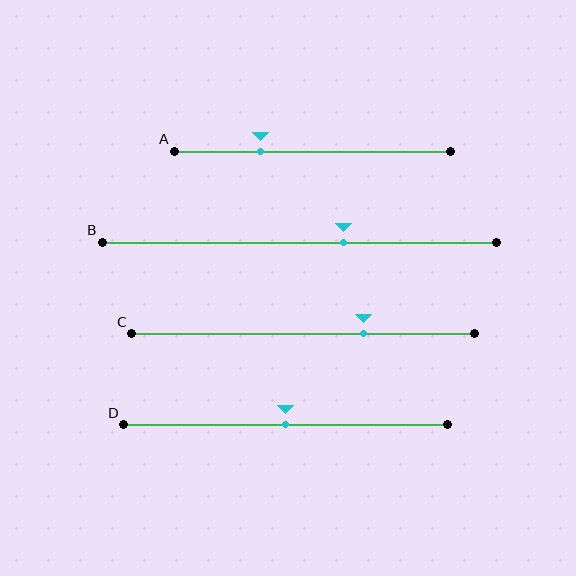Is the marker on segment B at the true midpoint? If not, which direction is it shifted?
No, the marker on segment B is shifted to the right by about 11% of the segment length.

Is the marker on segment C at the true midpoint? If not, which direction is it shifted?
No, the marker on segment C is shifted to the right by about 18% of the segment length.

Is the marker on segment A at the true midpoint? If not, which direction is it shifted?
No, the marker on segment A is shifted to the left by about 19% of the segment length.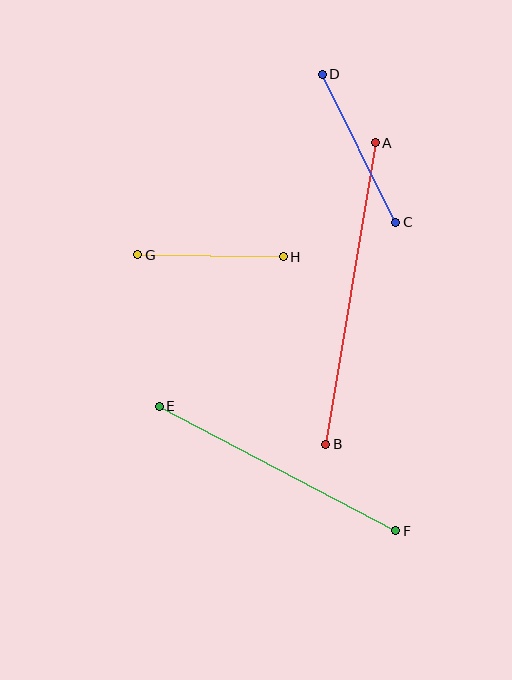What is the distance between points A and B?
The distance is approximately 305 pixels.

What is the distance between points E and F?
The distance is approximately 267 pixels.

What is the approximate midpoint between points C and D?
The midpoint is at approximately (359, 148) pixels.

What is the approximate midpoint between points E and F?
The midpoint is at approximately (277, 469) pixels.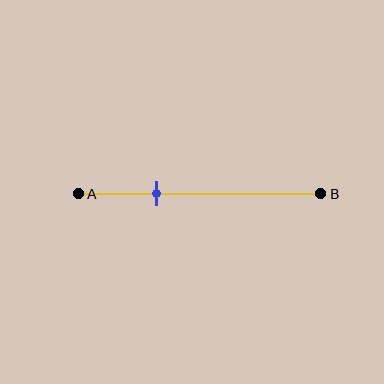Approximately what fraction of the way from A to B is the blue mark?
The blue mark is approximately 30% of the way from A to B.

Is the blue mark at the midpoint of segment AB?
No, the mark is at about 30% from A, not at the 50% midpoint.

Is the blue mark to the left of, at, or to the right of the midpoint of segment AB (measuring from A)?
The blue mark is to the left of the midpoint of segment AB.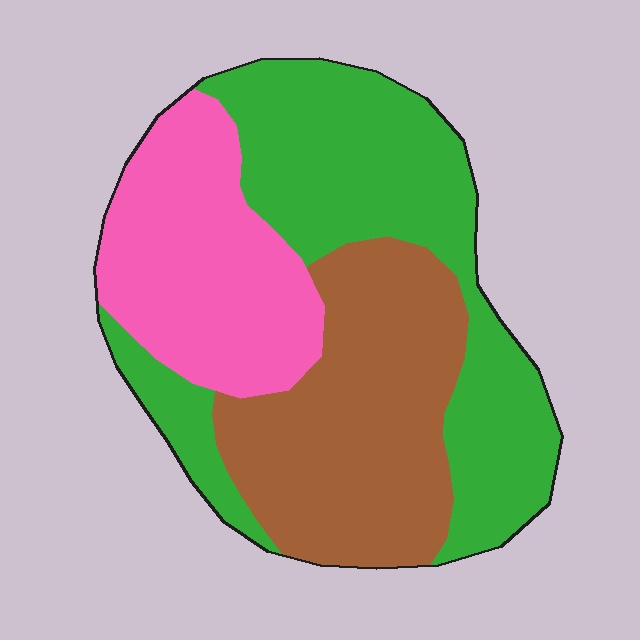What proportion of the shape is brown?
Brown covers 33% of the shape.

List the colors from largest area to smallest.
From largest to smallest: green, brown, pink.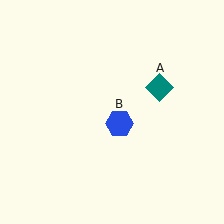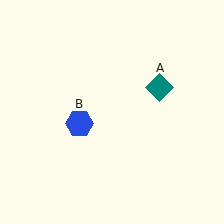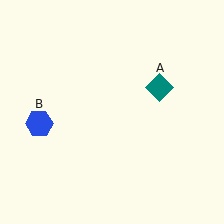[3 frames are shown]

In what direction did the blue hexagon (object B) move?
The blue hexagon (object B) moved left.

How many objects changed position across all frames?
1 object changed position: blue hexagon (object B).